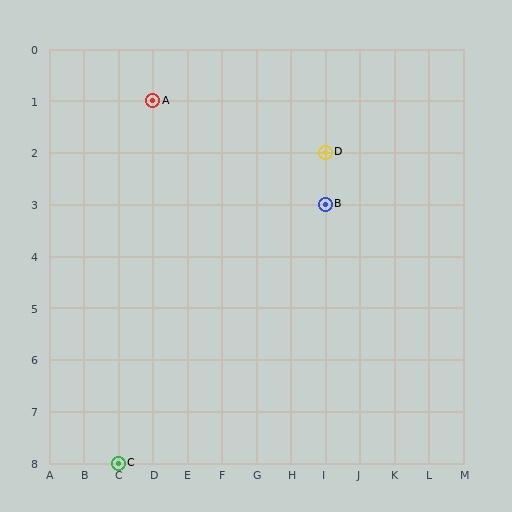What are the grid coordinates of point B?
Point B is at grid coordinates (I, 3).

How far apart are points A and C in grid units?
Points A and C are 1 column and 7 rows apart (about 7.1 grid units diagonally).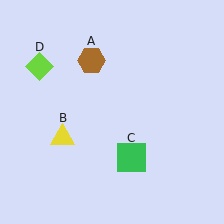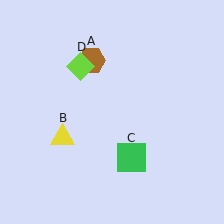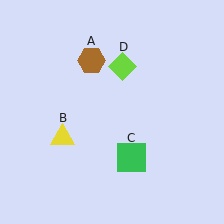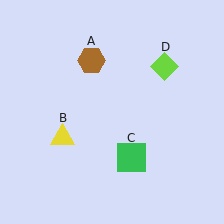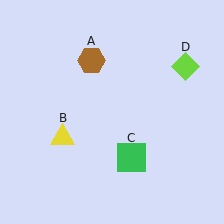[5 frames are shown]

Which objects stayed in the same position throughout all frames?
Brown hexagon (object A) and yellow triangle (object B) and green square (object C) remained stationary.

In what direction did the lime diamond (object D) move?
The lime diamond (object D) moved right.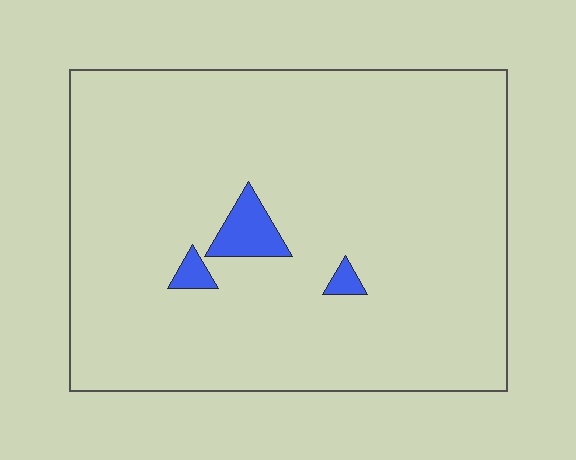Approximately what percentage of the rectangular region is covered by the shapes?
Approximately 5%.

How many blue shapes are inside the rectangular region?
3.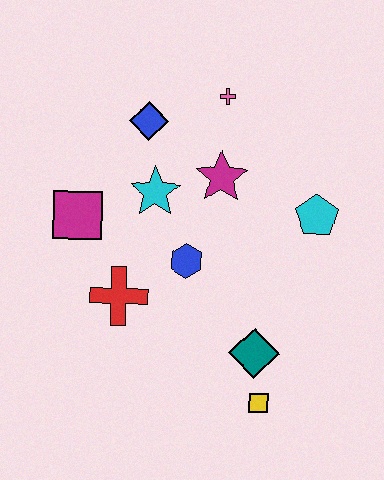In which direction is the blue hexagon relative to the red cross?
The blue hexagon is to the right of the red cross.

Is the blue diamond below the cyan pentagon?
No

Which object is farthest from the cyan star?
The yellow square is farthest from the cyan star.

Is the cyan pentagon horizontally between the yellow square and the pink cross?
No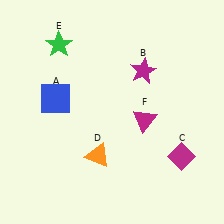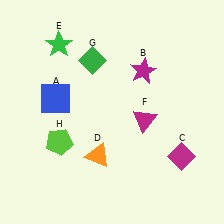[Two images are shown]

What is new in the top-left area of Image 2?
A green diamond (G) was added in the top-left area of Image 2.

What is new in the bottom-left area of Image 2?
A lime pentagon (H) was added in the bottom-left area of Image 2.